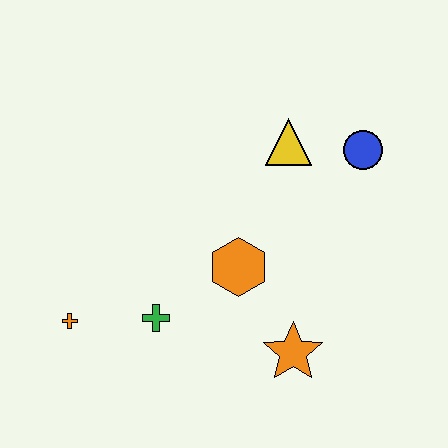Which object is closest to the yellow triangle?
The blue circle is closest to the yellow triangle.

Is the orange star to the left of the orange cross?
No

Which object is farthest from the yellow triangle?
The orange cross is farthest from the yellow triangle.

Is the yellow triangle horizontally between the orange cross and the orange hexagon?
No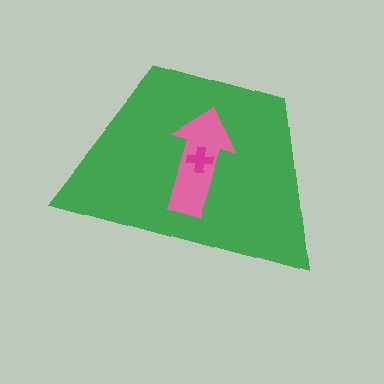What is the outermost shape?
The green trapezoid.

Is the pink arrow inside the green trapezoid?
Yes.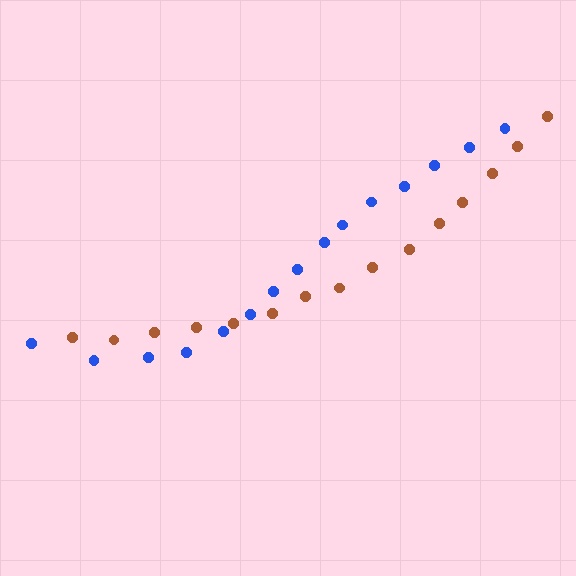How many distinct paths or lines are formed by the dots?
There are 2 distinct paths.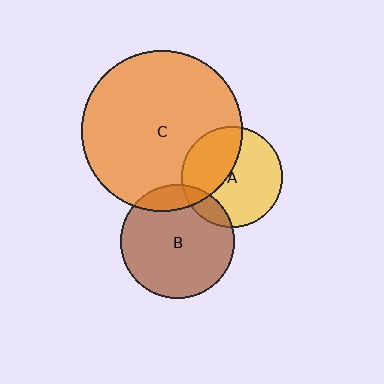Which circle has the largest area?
Circle C (orange).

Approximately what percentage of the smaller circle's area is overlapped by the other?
Approximately 40%.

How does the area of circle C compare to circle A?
Approximately 2.6 times.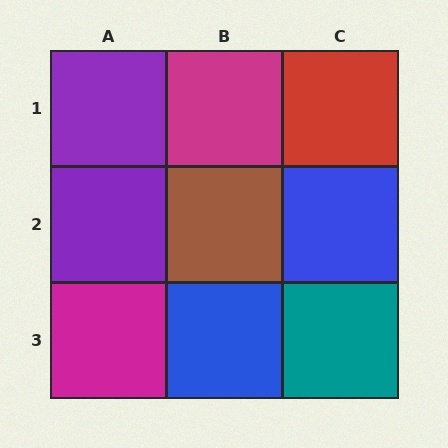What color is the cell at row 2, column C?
Blue.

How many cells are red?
1 cell is red.